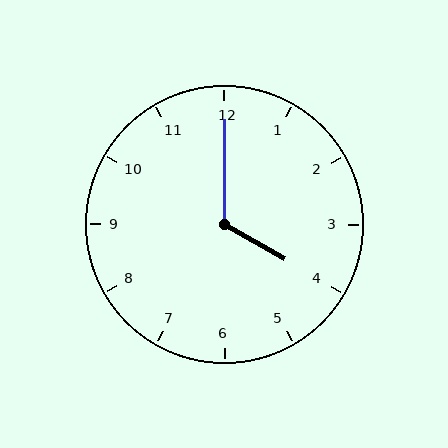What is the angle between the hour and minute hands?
Approximately 120 degrees.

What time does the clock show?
4:00.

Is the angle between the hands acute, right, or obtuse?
It is obtuse.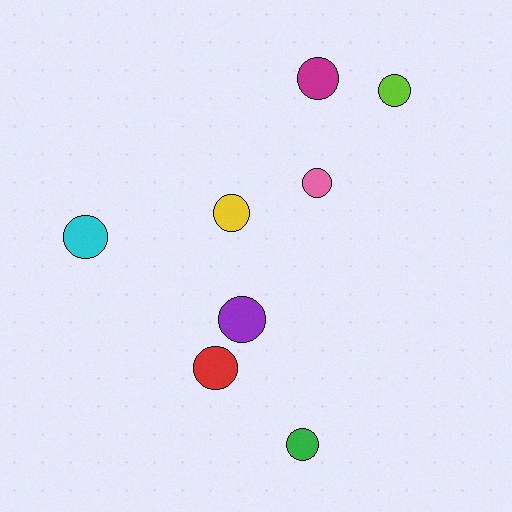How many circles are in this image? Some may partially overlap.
There are 8 circles.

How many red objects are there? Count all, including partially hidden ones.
There is 1 red object.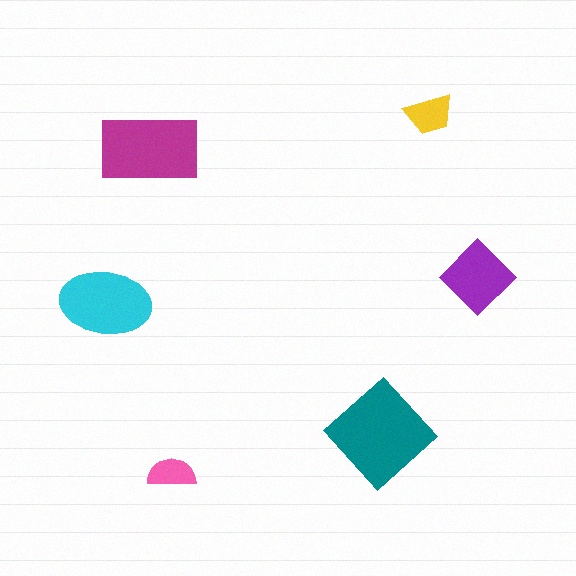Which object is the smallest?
The pink semicircle.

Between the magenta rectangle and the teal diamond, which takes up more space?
The teal diamond.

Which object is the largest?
The teal diamond.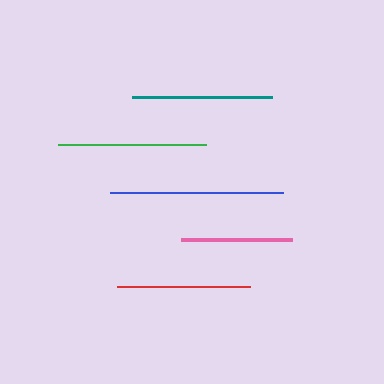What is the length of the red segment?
The red segment is approximately 133 pixels long.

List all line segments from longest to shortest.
From longest to shortest: blue, green, teal, red, pink.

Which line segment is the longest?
The blue line is the longest at approximately 173 pixels.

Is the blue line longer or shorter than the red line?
The blue line is longer than the red line.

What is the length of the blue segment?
The blue segment is approximately 173 pixels long.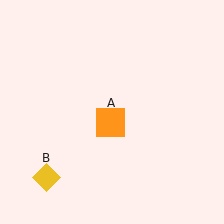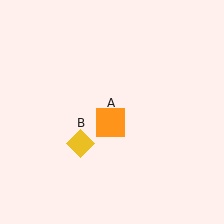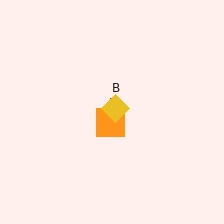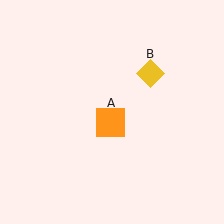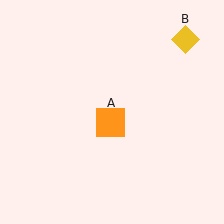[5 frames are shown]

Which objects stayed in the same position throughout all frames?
Orange square (object A) remained stationary.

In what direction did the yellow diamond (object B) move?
The yellow diamond (object B) moved up and to the right.